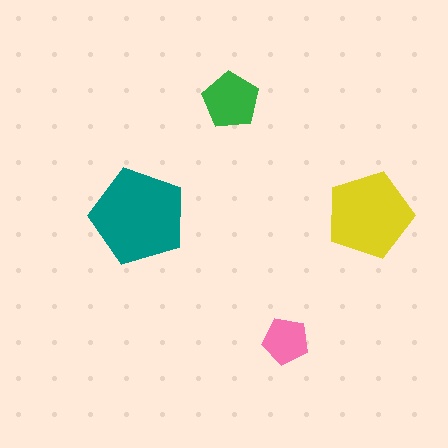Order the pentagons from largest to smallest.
the teal one, the yellow one, the green one, the pink one.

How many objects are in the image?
There are 4 objects in the image.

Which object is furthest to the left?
The teal pentagon is leftmost.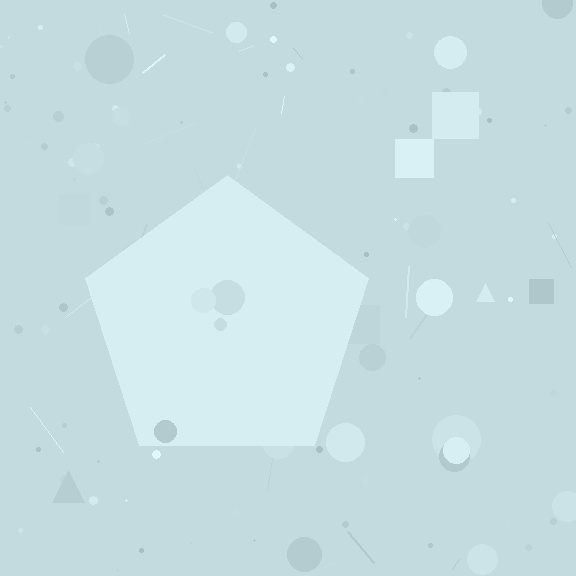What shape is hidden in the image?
A pentagon is hidden in the image.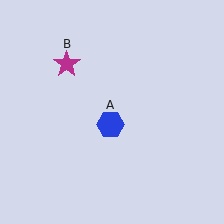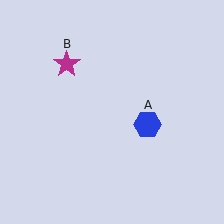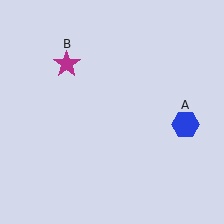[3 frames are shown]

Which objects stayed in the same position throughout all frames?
Magenta star (object B) remained stationary.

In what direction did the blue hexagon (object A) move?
The blue hexagon (object A) moved right.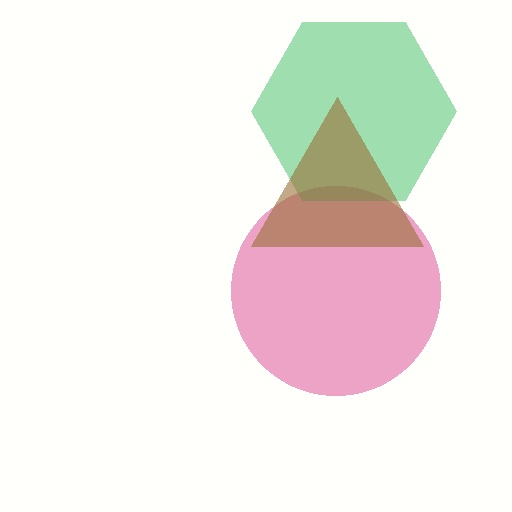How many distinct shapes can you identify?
There are 3 distinct shapes: a magenta circle, a green hexagon, a brown triangle.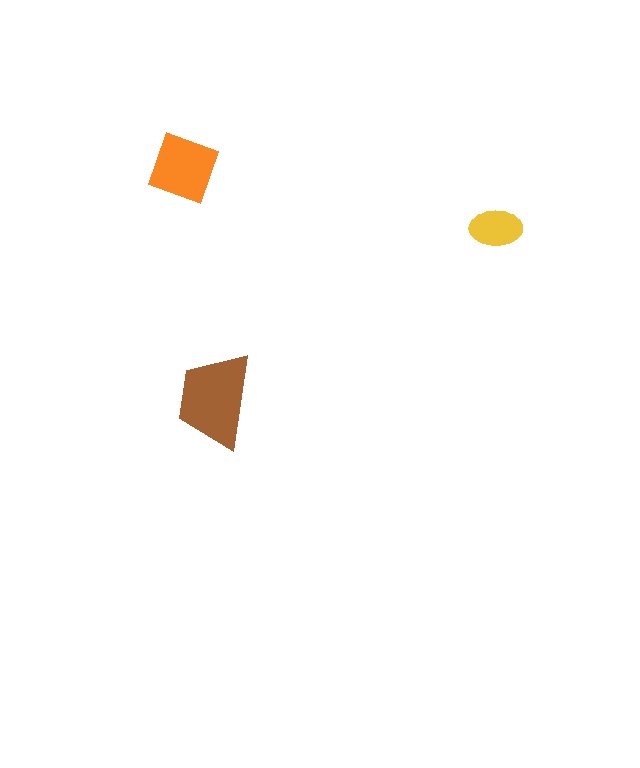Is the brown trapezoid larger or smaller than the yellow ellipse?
Larger.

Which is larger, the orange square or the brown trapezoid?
The brown trapezoid.